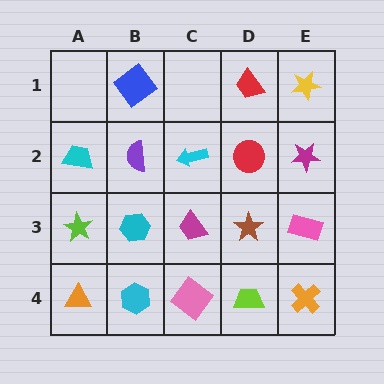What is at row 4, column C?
A pink diamond.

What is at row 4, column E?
An orange cross.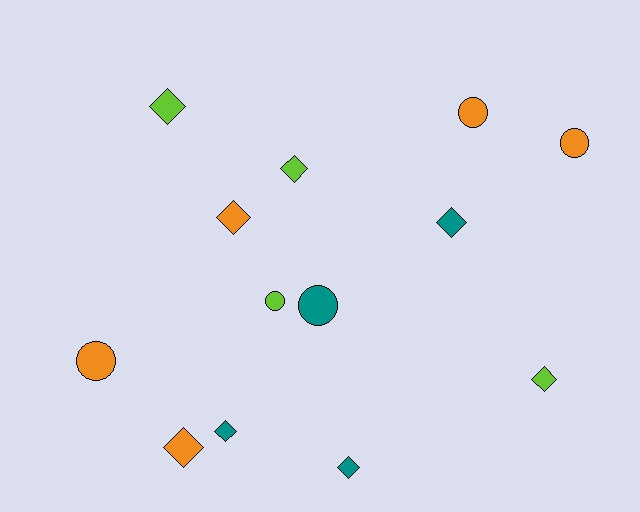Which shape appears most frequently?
Diamond, with 8 objects.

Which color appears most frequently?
Orange, with 5 objects.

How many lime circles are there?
There is 1 lime circle.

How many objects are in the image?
There are 13 objects.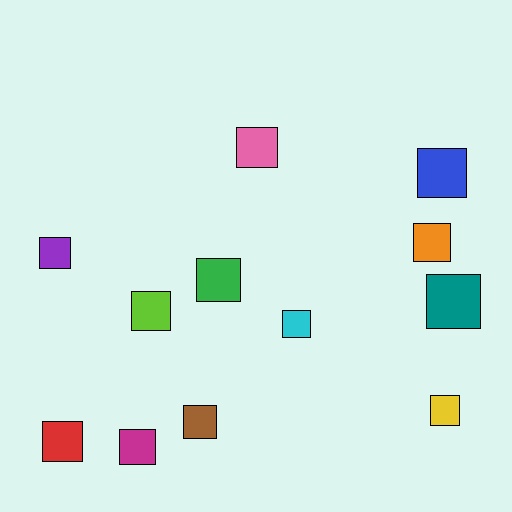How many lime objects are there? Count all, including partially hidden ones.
There is 1 lime object.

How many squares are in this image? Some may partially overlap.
There are 12 squares.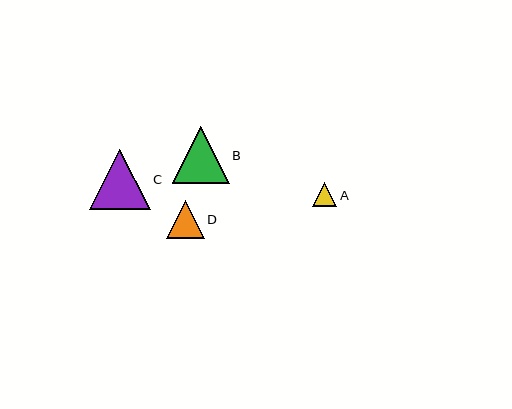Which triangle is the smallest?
Triangle A is the smallest with a size of approximately 24 pixels.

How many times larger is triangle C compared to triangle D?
Triangle C is approximately 1.6 times the size of triangle D.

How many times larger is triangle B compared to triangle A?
Triangle B is approximately 2.4 times the size of triangle A.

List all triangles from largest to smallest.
From largest to smallest: C, B, D, A.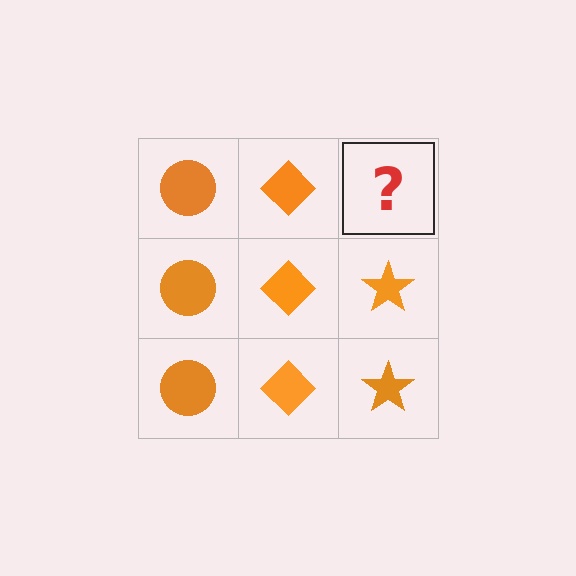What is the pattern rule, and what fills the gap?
The rule is that each column has a consistent shape. The gap should be filled with an orange star.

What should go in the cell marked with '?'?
The missing cell should contain an orange star.